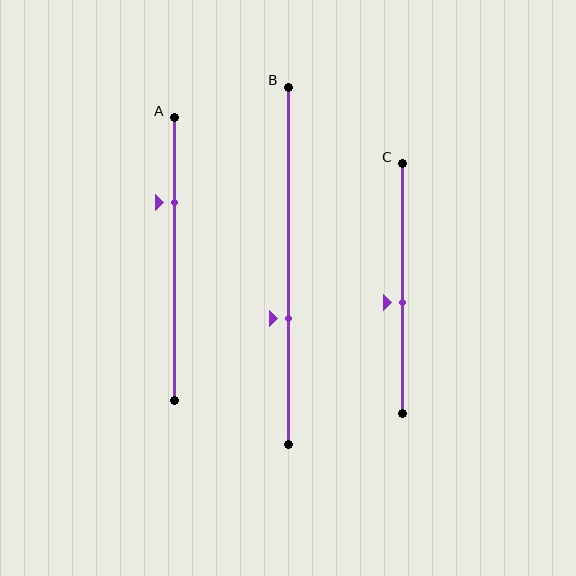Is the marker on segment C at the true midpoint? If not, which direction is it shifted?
No, the marker on segment C is shifted downward by about 5% of the segment length.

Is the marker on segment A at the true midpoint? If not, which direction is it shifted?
No, the marker on segment A is shifted upward by about 20% of the segment length.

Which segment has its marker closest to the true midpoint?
Segment C has its marker closest to the true midpoint.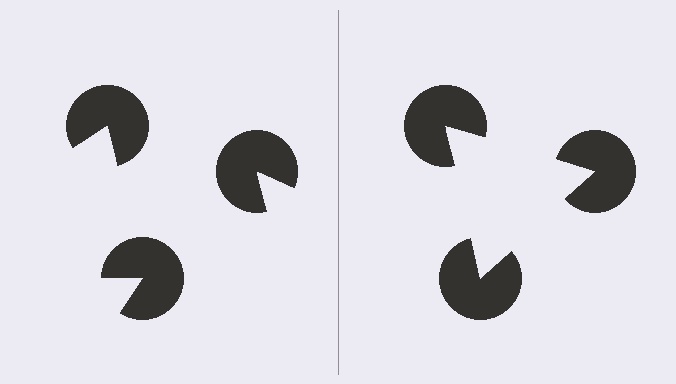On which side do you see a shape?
An illusory triangle appears on the right side. On the left side the wedge cuts are rotated, so no coherent shape forms.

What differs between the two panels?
The pac-man discs are positioned identically on both sides; only the wedge orientations differ. On the right they align to a triangle; on the left they are misaligned.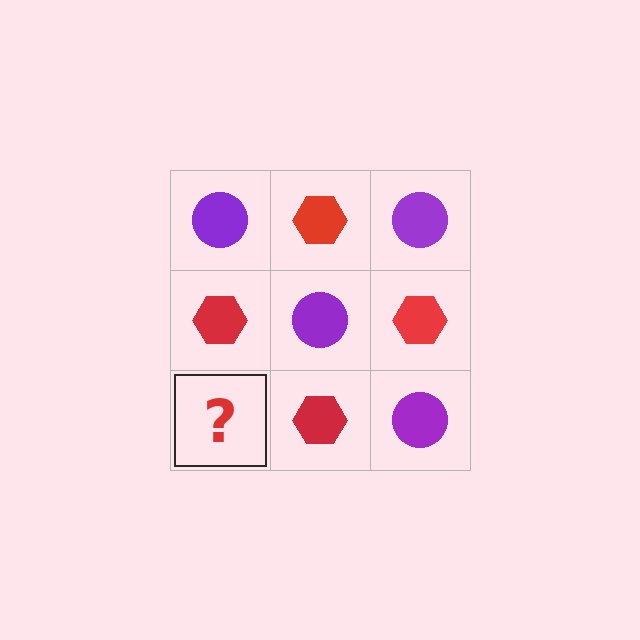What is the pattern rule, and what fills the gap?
The rule is that it alternates purple circle and red hexagon in a checkerboard pattern. The gap should be filled with a purple circle.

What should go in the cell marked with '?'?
The missing cell should contain a purple circle.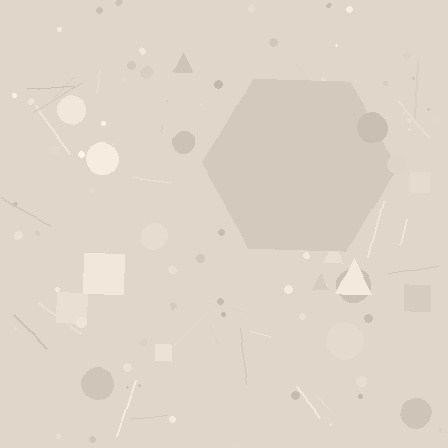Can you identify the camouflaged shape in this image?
The camouflaged shape is a hexagon.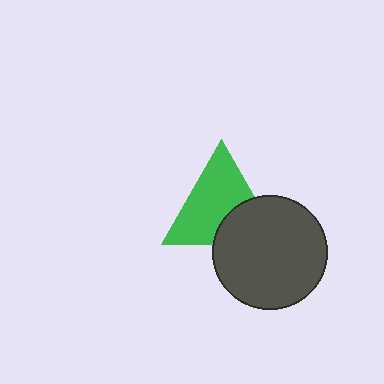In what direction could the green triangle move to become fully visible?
The green triangle could move up. That would shift it out from behind the dark gray circle entirely.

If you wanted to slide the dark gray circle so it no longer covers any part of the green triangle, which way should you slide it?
Slide it down — that is the most direct way to separate the two shapes.